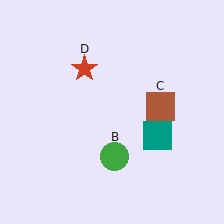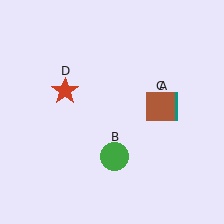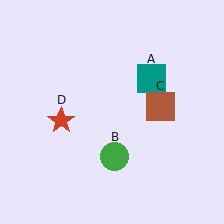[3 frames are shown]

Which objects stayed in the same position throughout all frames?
Green circle (object B) and brown square (object C) remained stationary.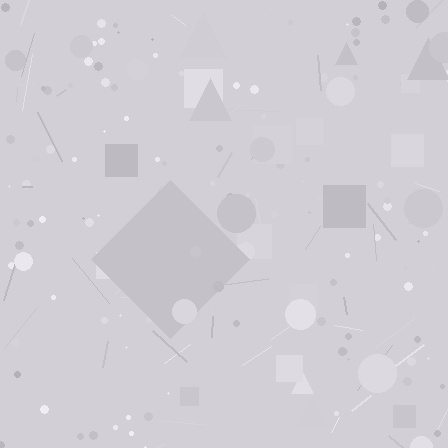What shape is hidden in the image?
A diamond is hidden in the image.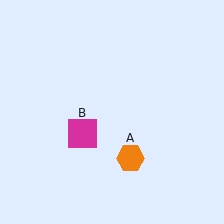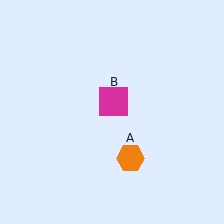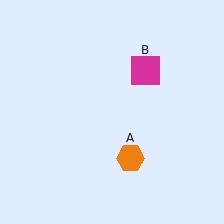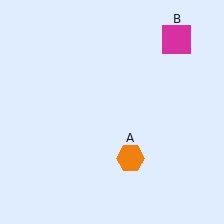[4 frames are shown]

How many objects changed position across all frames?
1 object changed position: magenta square (object B).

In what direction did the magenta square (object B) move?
The magenta square (object B) moved up and to the right.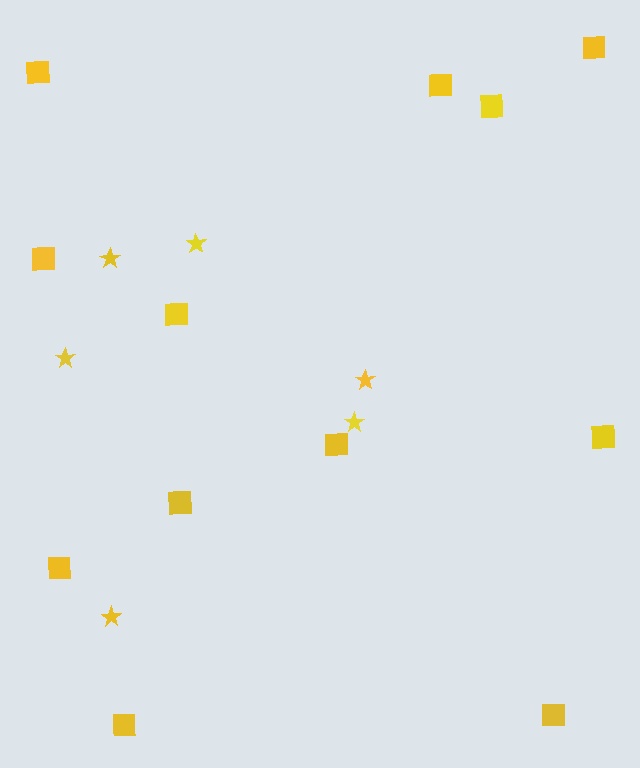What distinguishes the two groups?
There are 2 groups: one group of stars (6) and one group of squares (12).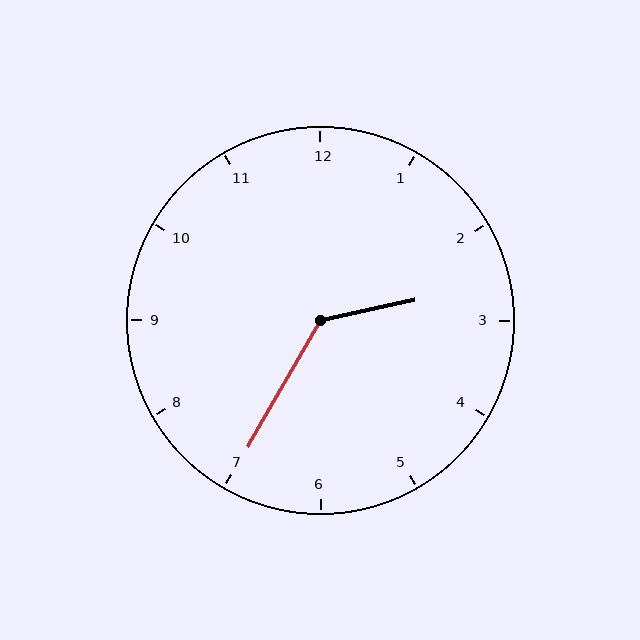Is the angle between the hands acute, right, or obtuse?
It is obtuse.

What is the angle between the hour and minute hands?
Approximately 132 degrees.